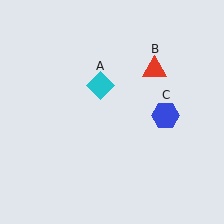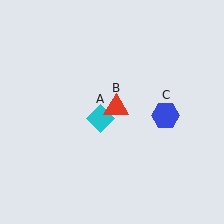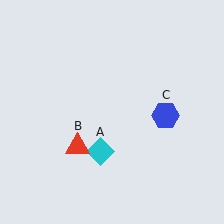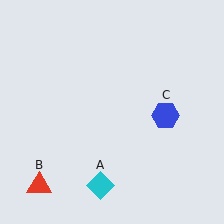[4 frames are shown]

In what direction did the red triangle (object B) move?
The red triangle (object B) moved down and to the left.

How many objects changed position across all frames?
2 objects changed position: cyan diamond (object A), red triangle (object B).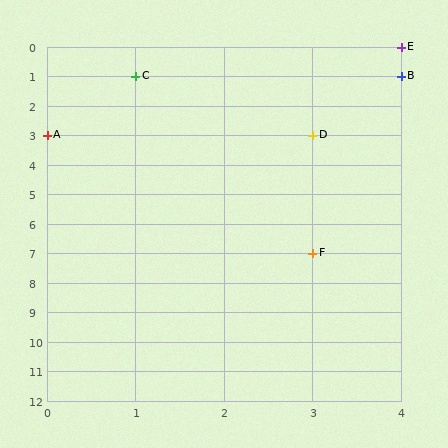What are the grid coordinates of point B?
Point B is at grid coordinates (4, 1).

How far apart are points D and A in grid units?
Points D and A are 3 columns apart.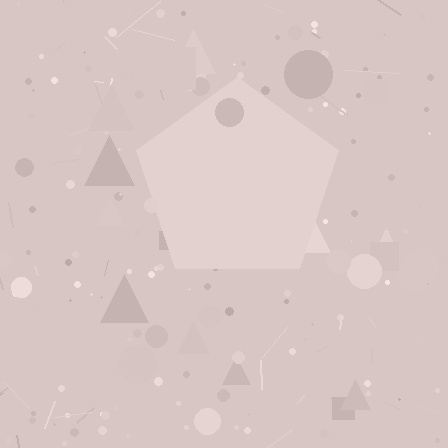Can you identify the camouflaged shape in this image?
The camouflaged shape is a pentagon.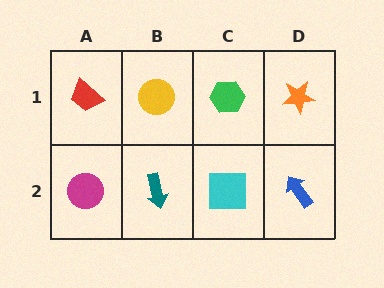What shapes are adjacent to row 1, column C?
A cyan square (row 2, column C), a yellow circle (row 1, column B), an orange star (row 1, column D).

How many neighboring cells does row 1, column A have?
2.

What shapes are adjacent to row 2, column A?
A red trapezoid (row 1, column A), a teal arrow (row 2, column B).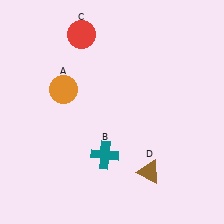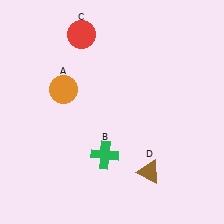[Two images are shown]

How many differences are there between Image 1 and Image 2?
There is 1 difference between the two images.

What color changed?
The cross (B) changed from teal in Image 1 to green in Image 2.